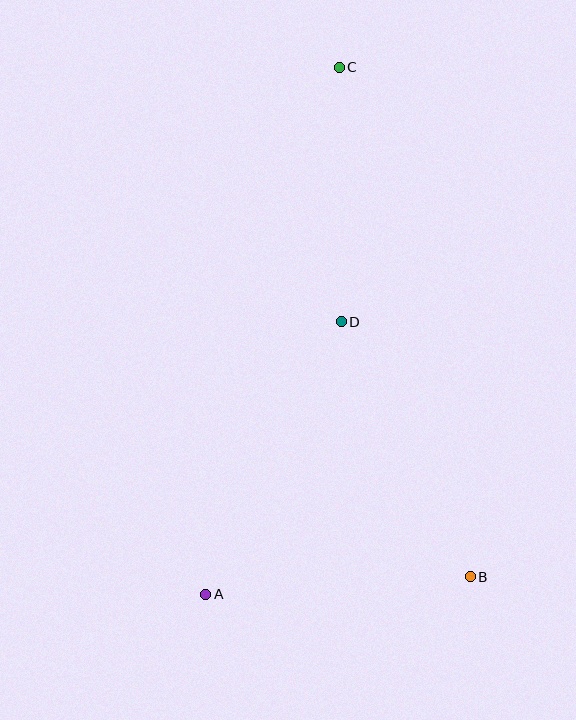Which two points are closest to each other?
Points C and D are closest to each other.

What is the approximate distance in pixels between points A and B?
The distance between A and B is approximately 265 pixels.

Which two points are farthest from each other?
Points A and C are farthest from each other.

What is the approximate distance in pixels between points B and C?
The distance between B and C is approximately 526 pixels.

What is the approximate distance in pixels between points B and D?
The distance between B and D is approximately 285 pixels.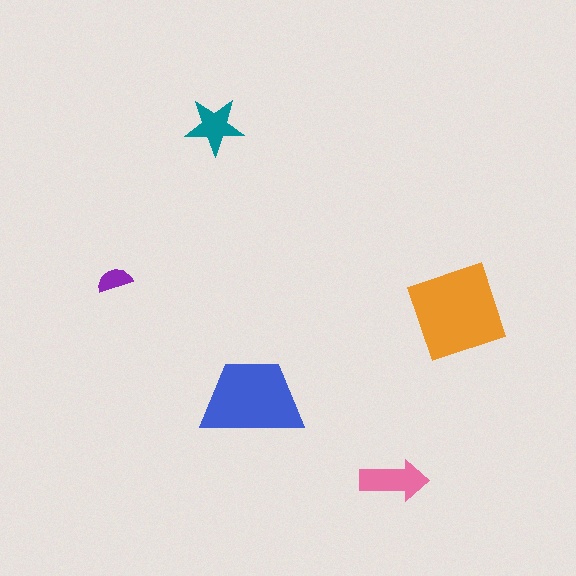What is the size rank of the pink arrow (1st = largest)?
3rd.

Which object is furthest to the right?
The orange square is rightmost.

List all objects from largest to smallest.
The orange square, the blue trapezoid, the pink arrow, the teal star, the purple semicircle.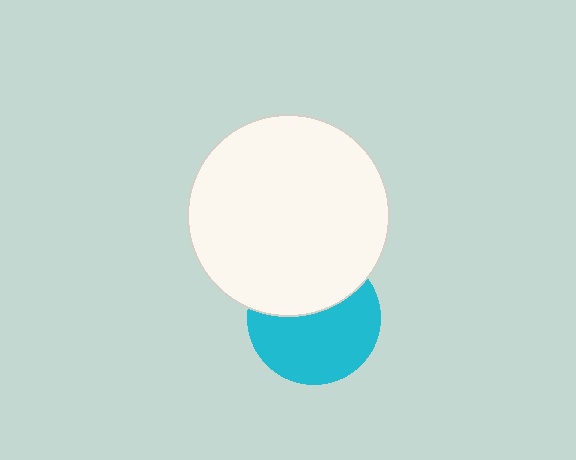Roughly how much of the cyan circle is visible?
About half of it is visible (roughly 61%).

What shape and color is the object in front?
The object in front is a white circle.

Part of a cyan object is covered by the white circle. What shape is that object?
It is a circle.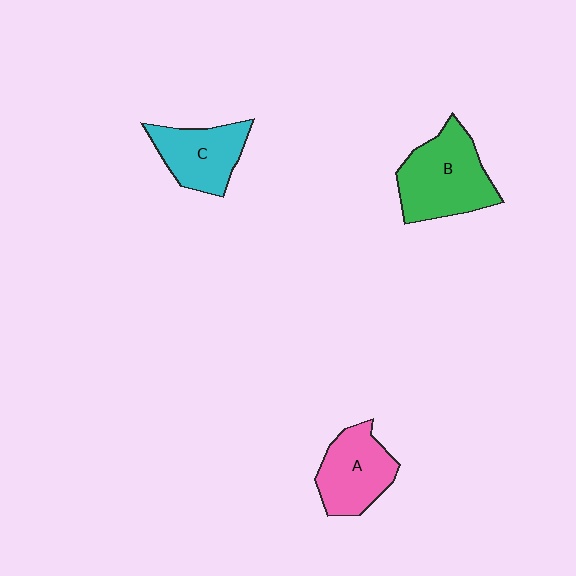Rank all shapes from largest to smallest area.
From largest to smallest: B (green), A (pink), C (cyan).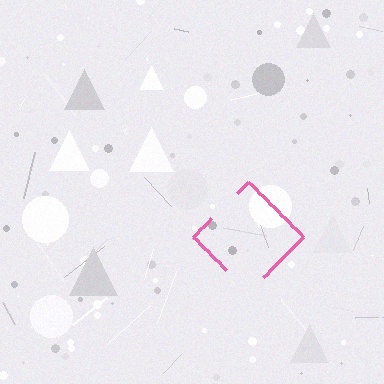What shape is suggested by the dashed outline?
The dashed outline suggests a diamond.